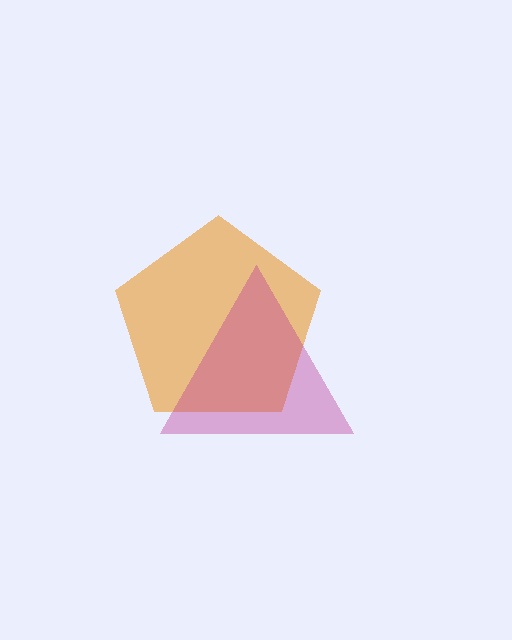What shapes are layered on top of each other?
The layered shapes are: an orange pentagon, a magenta triangle.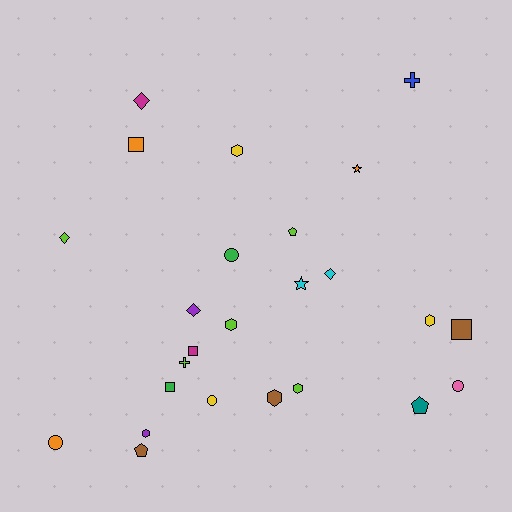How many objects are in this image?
There are 25 objects.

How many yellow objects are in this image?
There are 3 yellow objects.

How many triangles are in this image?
There are no triangles.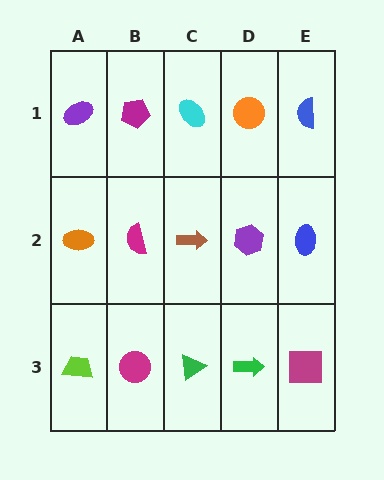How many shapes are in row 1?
5 shapes.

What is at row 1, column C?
A cyan ellipse.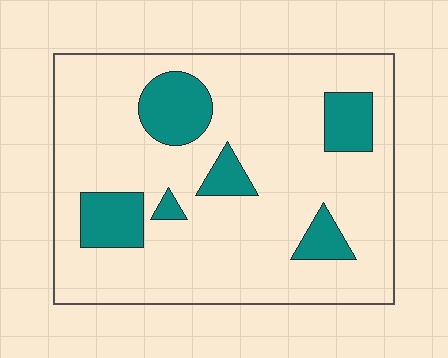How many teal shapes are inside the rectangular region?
6.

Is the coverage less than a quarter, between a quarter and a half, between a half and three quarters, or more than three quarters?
Less than a quarter.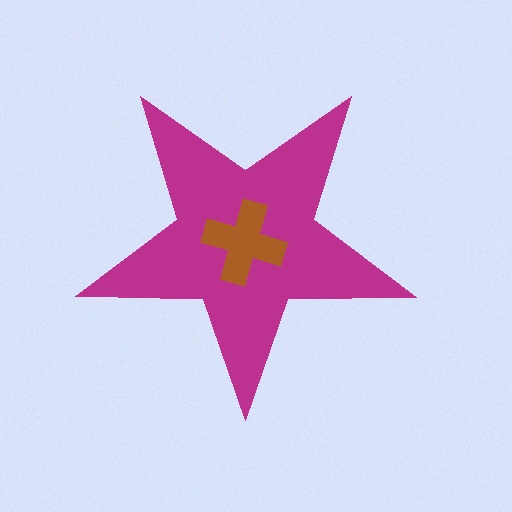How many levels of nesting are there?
2.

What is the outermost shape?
The magenta star.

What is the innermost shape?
The brown cross.